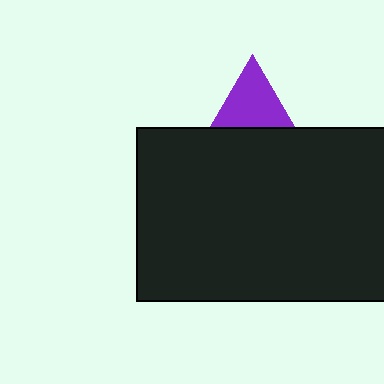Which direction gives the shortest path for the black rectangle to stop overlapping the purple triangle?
Moving down gives the shortest separation.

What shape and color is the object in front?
The object in front is a black rectangle.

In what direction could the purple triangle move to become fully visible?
The purple triangle could move up. That would shift it out from behind the black rectangle entirely.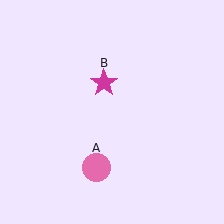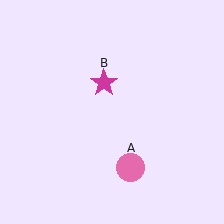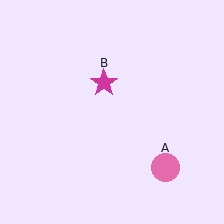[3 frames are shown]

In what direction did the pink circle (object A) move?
The pink circle (object A) moved right.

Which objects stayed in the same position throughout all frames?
Magenta star (object B) remained stationary.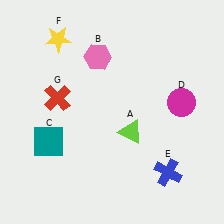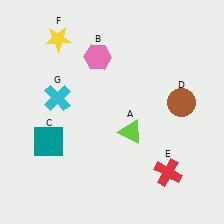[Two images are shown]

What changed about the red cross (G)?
In Image 1, G is red. In Image 2, it changed to cyan.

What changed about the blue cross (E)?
In Image 1, E is blue. In Image 2, it changed to red.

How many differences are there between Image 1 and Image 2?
There are 3 differences between the two images.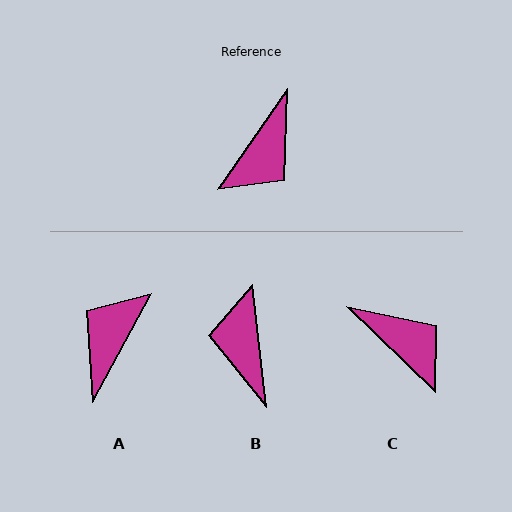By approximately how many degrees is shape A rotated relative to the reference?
Approximately 174 degrees clockwise.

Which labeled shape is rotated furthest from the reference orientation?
A, about 174 degrees away.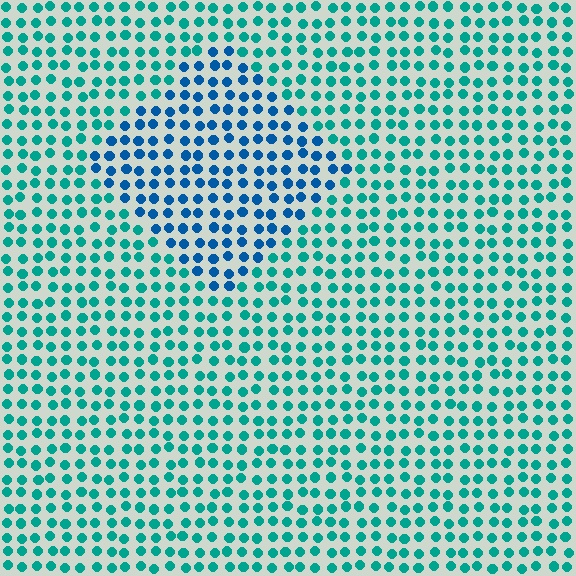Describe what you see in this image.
The image is filled with small teal elements in a uniform arrangement. A diamond-shaped region is visible where the elements are tinted to a slightly different hue, forming a subtle color boundary.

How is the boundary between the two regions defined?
The boundary is defined purely by a slight shift in hue (about 35 degrees). Spacing, size, and orientation are identical on both sides.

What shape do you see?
I see a diamond.